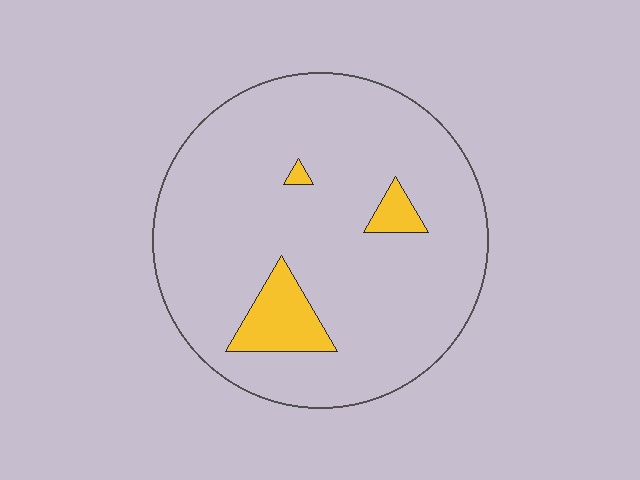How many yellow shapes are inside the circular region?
3.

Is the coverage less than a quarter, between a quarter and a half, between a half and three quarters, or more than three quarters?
Less than a quarter.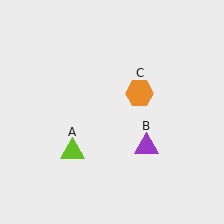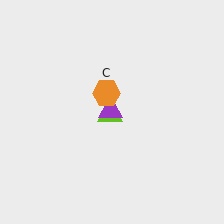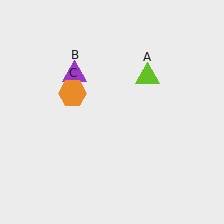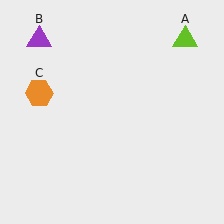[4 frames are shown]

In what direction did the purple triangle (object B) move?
The purple triangle (object B) moved up and to the left.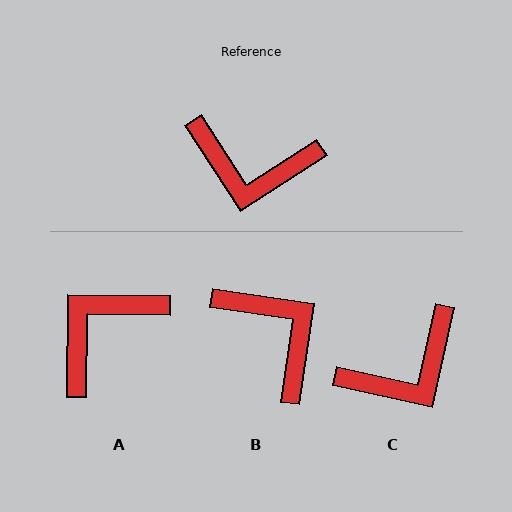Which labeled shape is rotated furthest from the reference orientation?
B, about 139 degrees away.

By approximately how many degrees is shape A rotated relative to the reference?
Approximately 124 degrees clockwise.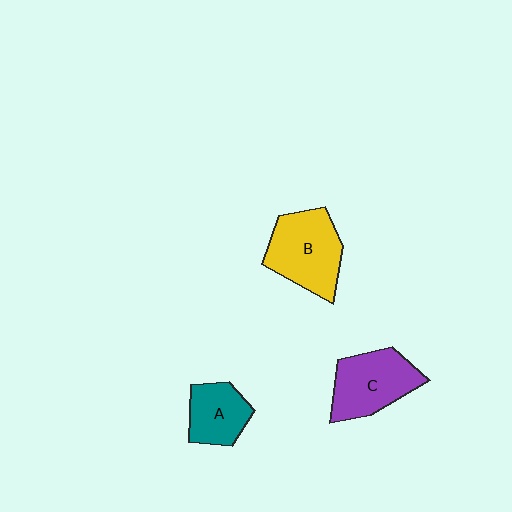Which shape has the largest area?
Shape B (yellow).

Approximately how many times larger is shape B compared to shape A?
Approximately 1.5 times.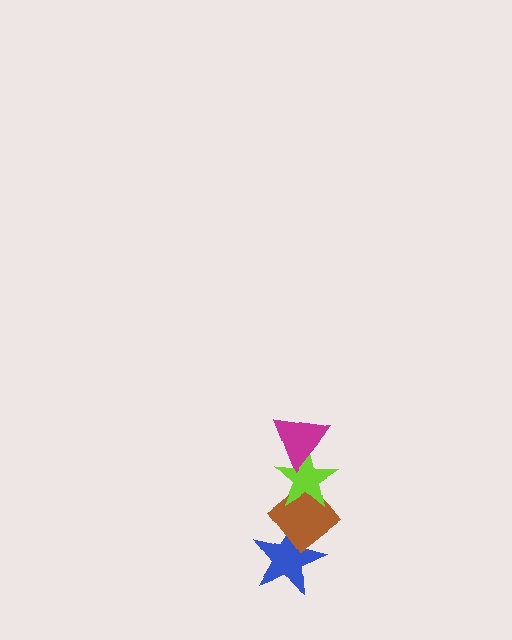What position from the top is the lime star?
The lime star is 2nd from the top.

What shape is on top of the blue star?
The brown diamond is on top of the blue star.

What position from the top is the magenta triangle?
The magenta triangle is 1st from the top.